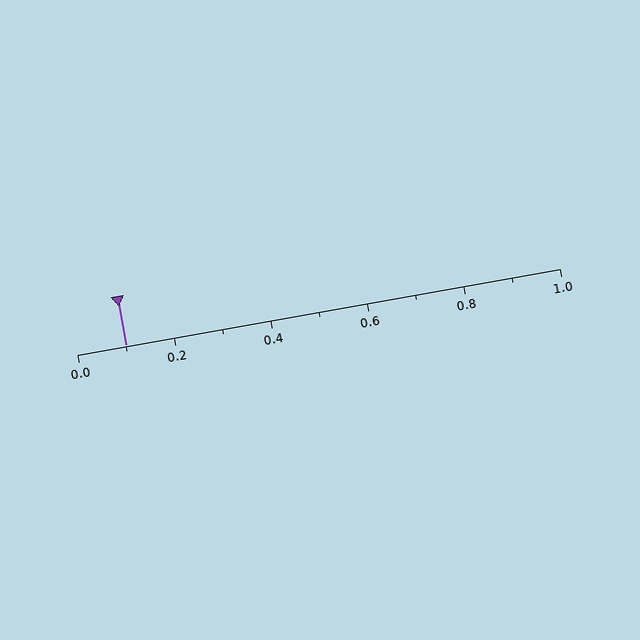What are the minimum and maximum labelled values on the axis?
The axis runs from 0.0 to 1.0.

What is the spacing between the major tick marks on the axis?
The major ticks are spaced 0.2 apart.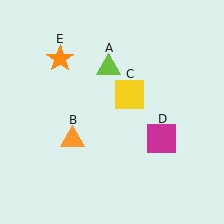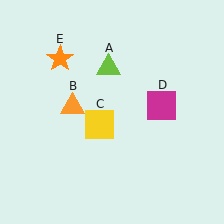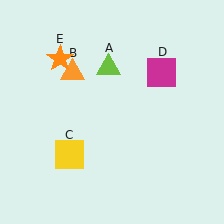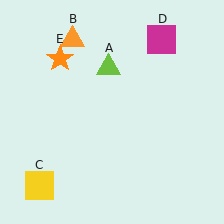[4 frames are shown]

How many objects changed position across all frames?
3 objects changed position: orange triangle (object B), yellow square (object C), magenta square (object D).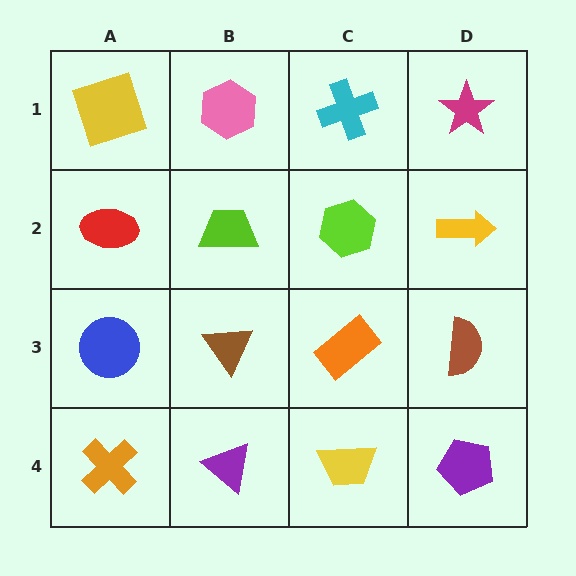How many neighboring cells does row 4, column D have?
2.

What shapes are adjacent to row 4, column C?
An orange rectangle (row 3, column C), a purple triangle (row 4, column B), a purple pentagon (row 4, column D).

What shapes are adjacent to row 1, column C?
A lime hexagon (row 2, column C), a pink hexagon (row 1, column B), a magenta star (row 1, column D).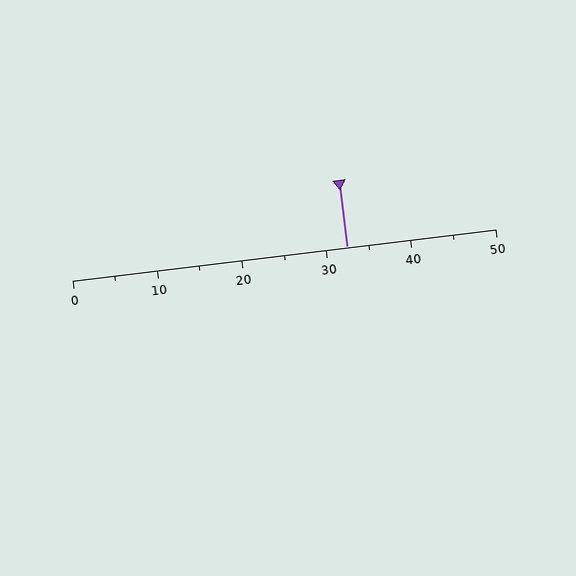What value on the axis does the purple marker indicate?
The marker indicates approximately 32.5.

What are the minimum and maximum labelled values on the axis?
The axis runs from 0 to 50.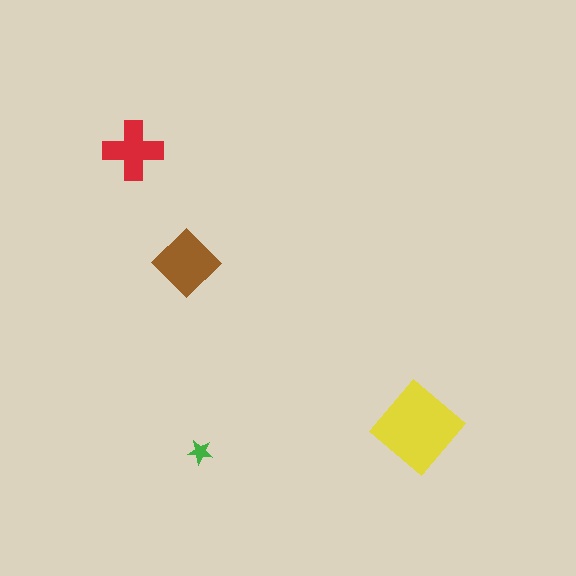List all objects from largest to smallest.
The yellow diamond, the brown diamond, the red cross, the green star.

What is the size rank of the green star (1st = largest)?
4th.